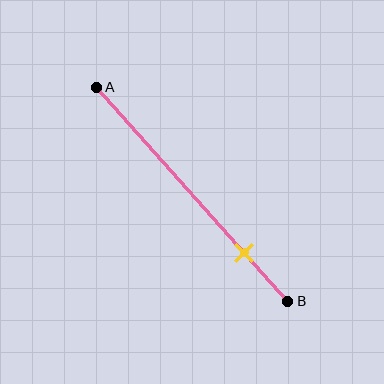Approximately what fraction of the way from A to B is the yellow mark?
The yellow mark is approximately 75% of the way from A to B.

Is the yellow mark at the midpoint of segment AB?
No, the mark is at about 75% from A, not at the 50% midpoint.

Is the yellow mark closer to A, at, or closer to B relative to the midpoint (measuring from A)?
The yellow mark is closer to point B than the midpoint of segment AB.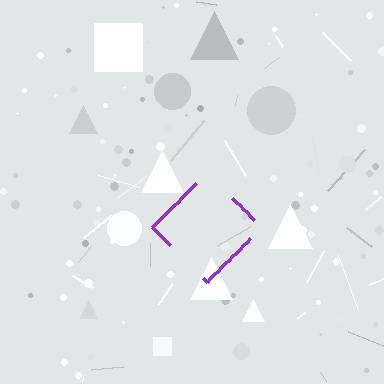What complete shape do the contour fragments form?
The contour fragments form a diamond.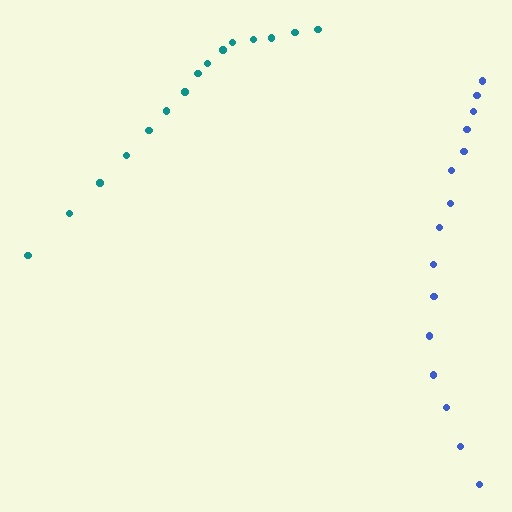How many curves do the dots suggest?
There are 2 distinct paths.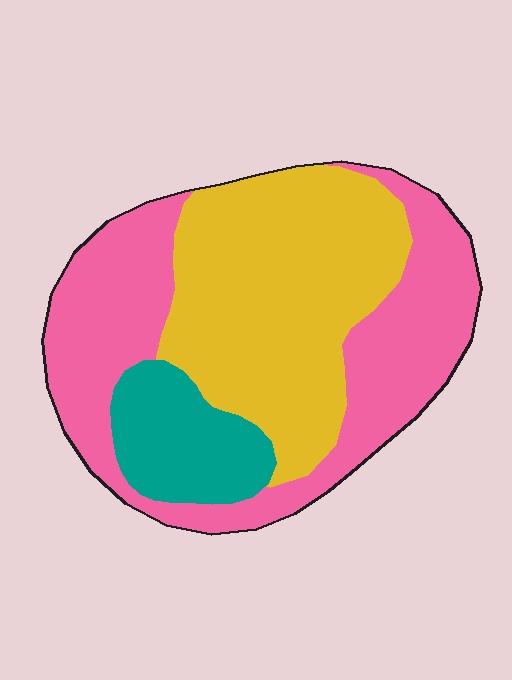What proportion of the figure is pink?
Pink covers roughly 45% of the figure.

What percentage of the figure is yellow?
Yellow takes up about two fifths (2/5) of the figure.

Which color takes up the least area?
Teal, at roughly 15%.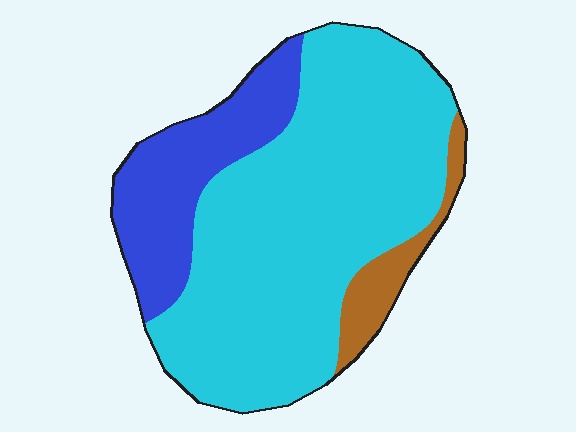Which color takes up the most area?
Cyan, at roughly 70%.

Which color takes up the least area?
Brown, at roughly 10%.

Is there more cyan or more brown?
Cyan.